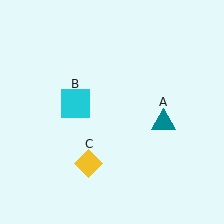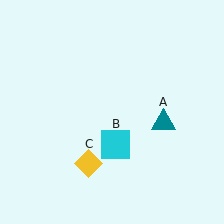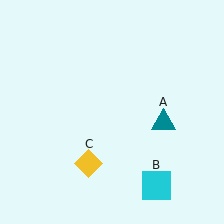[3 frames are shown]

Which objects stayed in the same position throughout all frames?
Teal triangle (object A) and yellow diamond (object C) remained stationary.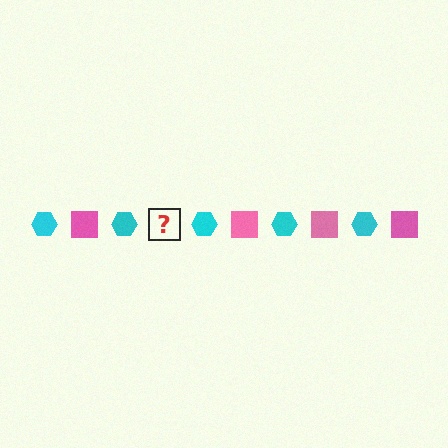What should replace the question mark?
The question mark should be replaced with a pink square.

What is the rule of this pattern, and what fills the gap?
The rule is that the pattern alternates between cyan hexagon and pink square. The gap should be filled with a pink square.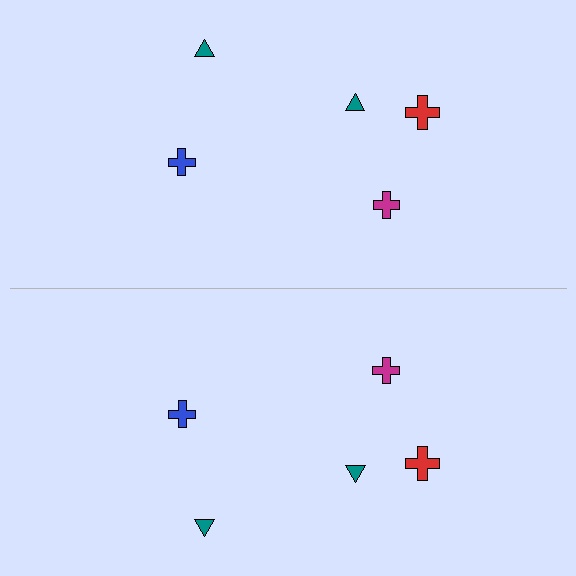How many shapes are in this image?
There are 10 shapes in this image.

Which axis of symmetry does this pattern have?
The pattern has a horizontal axis of symmetry running through the center of the image.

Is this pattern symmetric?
Yes, this pattern has bilateral (reflection) symmetry.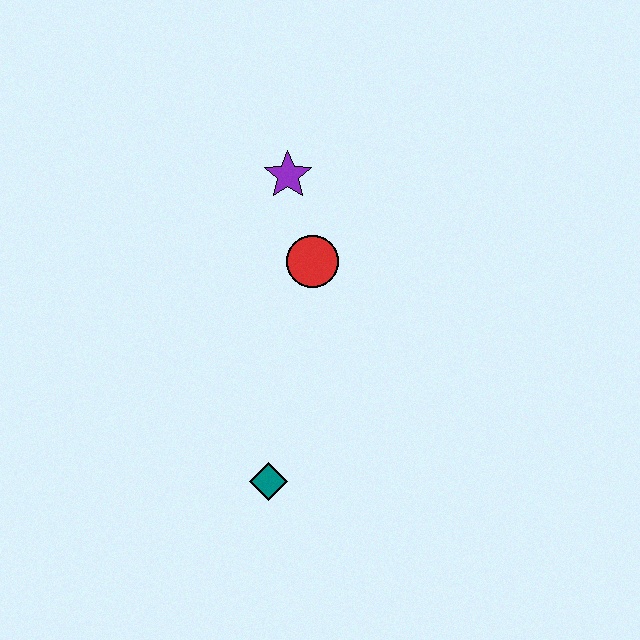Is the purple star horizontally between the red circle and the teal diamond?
Yes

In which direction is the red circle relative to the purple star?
The red circle is below the purple star.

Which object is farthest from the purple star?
The teal diamond is farthest from the purple star.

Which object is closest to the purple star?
The red circle is closest to the purple star.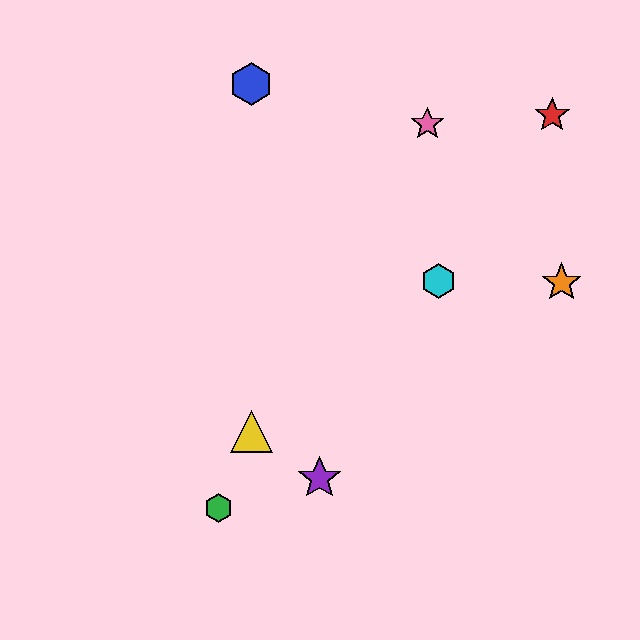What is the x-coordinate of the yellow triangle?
The yellow triangle is at x≈251.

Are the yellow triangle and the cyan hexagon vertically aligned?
No, the yellow triangle is at x≈251 and the cyan hexagon is at x≈438.